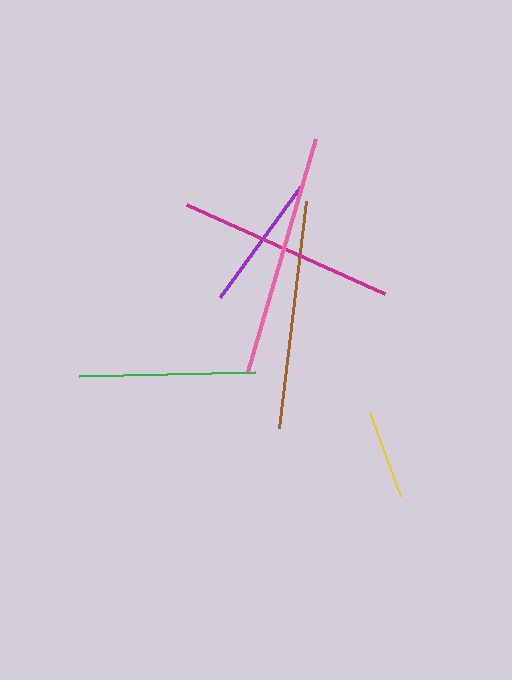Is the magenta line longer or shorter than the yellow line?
The magenta line is longer than the yellow line.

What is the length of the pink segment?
The pink segment is approximately 243 pixels long.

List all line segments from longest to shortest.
From longest to shortest: pink, brown, magenta, green, purple, yellow.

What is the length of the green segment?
The green segment is approximately 176 pixels long.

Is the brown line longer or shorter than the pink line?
The pink line is longer than the brown line.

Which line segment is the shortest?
The yellow line is the shortest at approximately 89 pixels.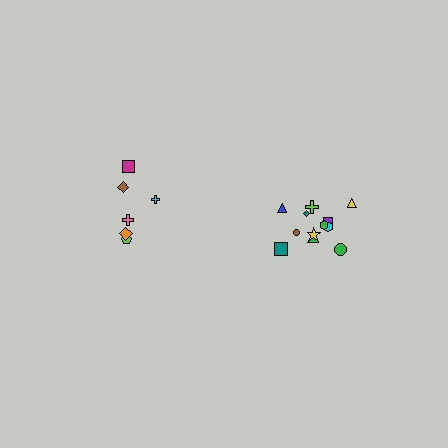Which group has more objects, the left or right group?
The right group.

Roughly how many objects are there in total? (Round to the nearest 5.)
Roughly 20 objects in total.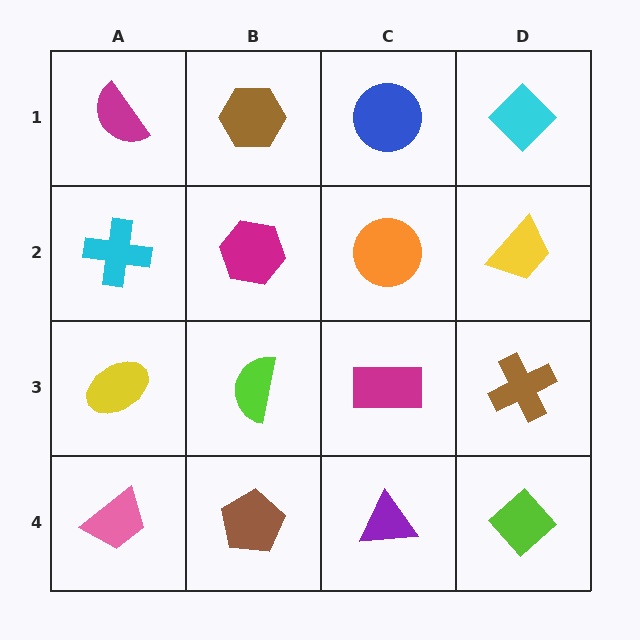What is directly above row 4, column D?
A brown cross.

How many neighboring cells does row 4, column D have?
2.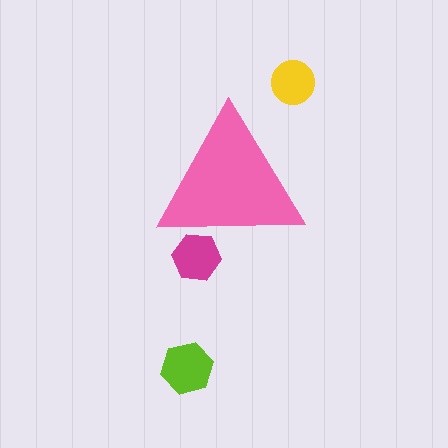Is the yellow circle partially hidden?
No, the yellow circle is fully visible.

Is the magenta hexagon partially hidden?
Yes, the magenta hexagon is partially hidden behind the pink triangle.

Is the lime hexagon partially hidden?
No, the lime hexagon is fully visible.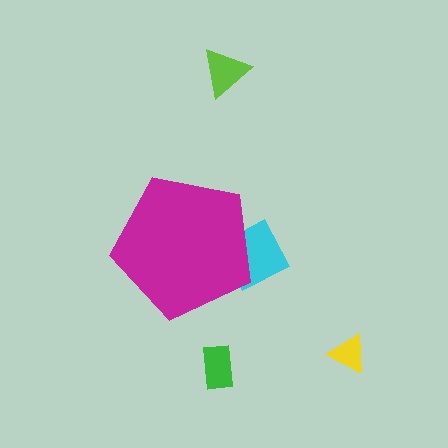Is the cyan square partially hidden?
Yes, the cyan square is partially hidden behind the magenta pentagon.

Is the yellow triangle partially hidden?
No, the yellow triangle is fully visible.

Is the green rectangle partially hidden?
No, the green rectangle is fully visible.